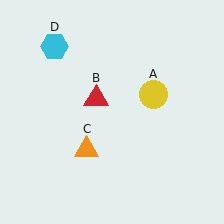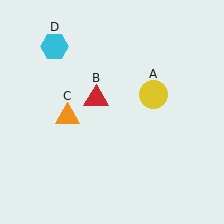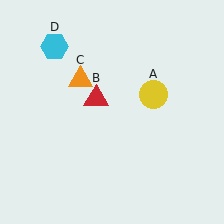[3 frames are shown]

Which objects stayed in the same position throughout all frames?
Yellow circle (object A) and red triangle (object B) and cyan hexagon (object D) remained stationary.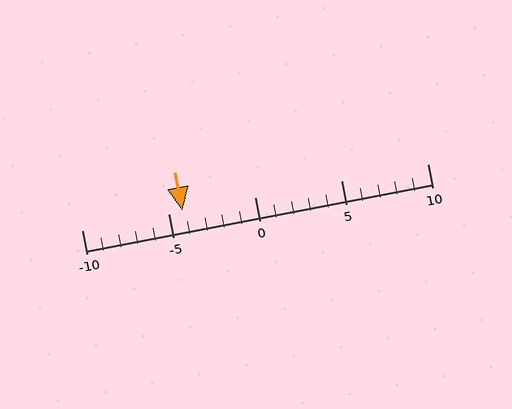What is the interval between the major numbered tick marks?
The major tick marks are spaced 5 units apart.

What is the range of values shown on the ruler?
The ruler shows values from -10 to 10.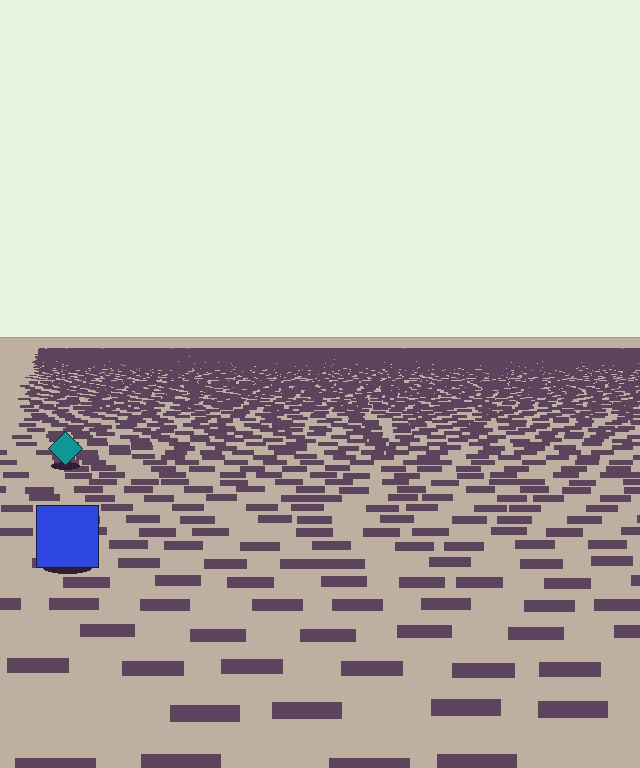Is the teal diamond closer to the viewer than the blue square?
No. The blue square is closer — you can tell from the texture gradient: the ground texture is coarser near it.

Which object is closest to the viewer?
The blue square is closest. The texture marks near it are larger and more spread out.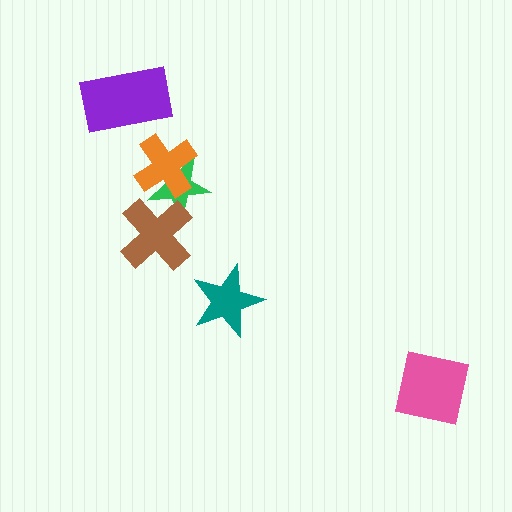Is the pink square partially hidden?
No, no other shape covers it.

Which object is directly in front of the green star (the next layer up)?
The orange cross is directly in front of the green star.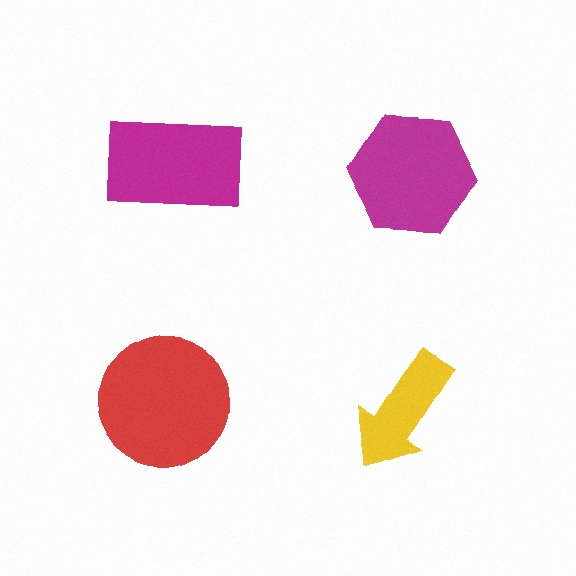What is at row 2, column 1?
A red circle.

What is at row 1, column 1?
A magenta rectangle.